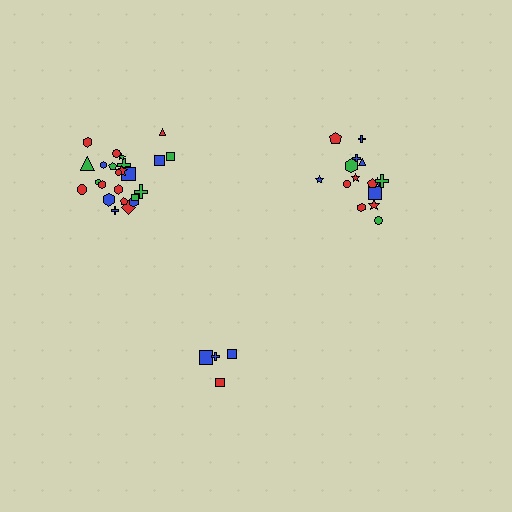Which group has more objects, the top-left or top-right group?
The top-left group.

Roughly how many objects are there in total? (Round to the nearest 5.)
Roughly 45 objects in total.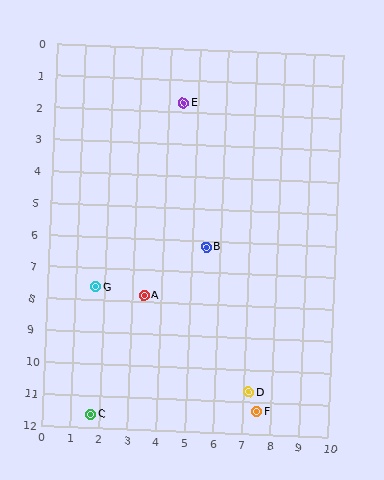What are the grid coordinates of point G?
Point G is at approximately (1.7, 7.6).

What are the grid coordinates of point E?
Point E is at approximately (4.5, 1.7).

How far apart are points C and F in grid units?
Points C and F are about 5.8 grid units apart.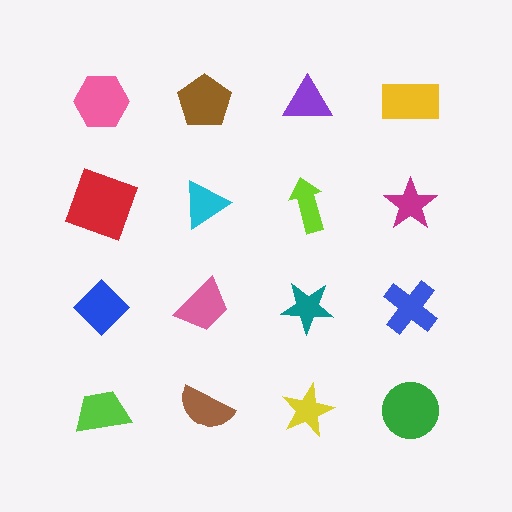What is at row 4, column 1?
A lime trapezoid.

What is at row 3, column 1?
A blue diamond.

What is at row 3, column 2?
A pink trapezoid.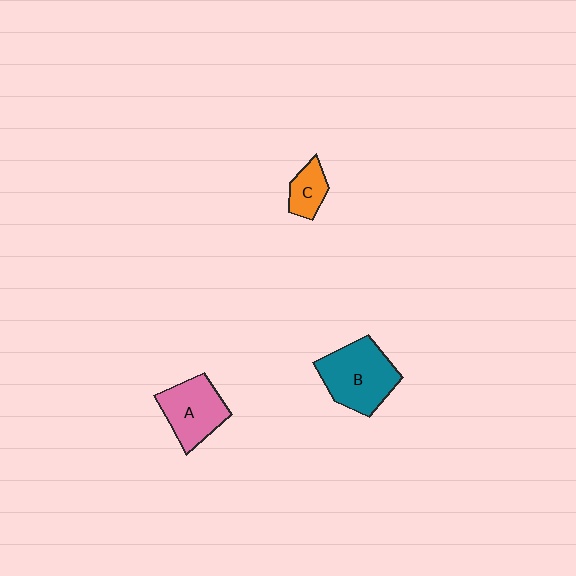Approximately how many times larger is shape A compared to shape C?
Approximately 2.0 times.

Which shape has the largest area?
Shape B (teal).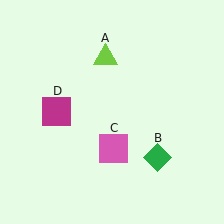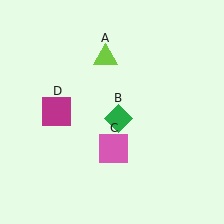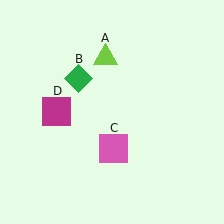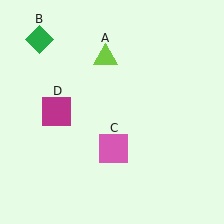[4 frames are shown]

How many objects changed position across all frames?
1 object changed position: green diamond (object B).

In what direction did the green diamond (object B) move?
The green diamond (object B) moved up and to the left.